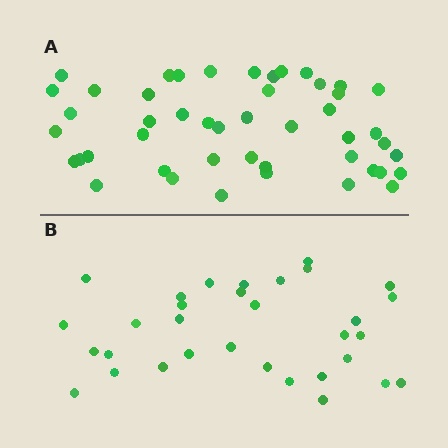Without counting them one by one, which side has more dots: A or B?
Region A (the top region) has more dots.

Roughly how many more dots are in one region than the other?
Region A has approximately 15 more dots than region B.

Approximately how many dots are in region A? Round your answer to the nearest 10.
About 50 dots. (The exact count is 47, which rounds to 50.)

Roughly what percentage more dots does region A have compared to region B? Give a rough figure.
About 45% more.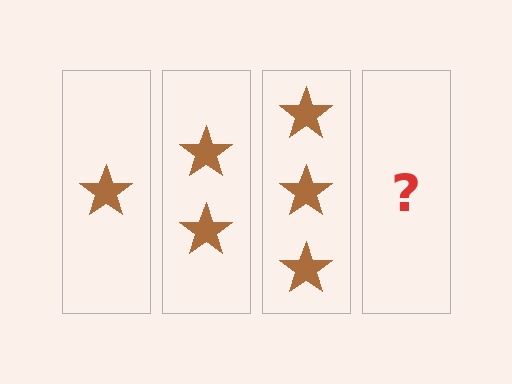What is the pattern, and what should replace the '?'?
The pattern is that each step adds one more star. The '?' should be 4 stars.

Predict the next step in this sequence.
The next step is 4 stars.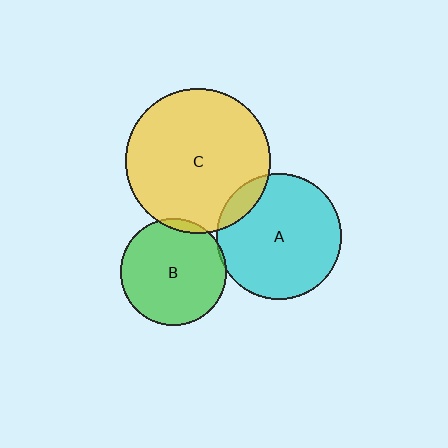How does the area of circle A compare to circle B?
Approximately 1.4 times.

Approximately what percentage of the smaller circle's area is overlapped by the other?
Approximately 10%.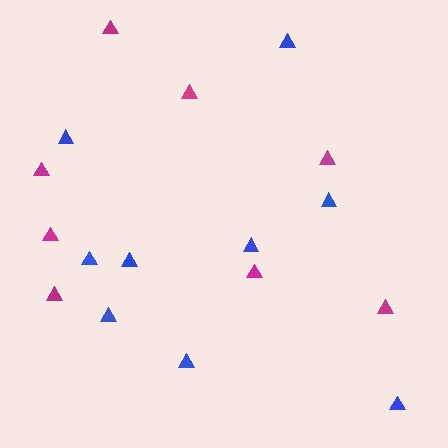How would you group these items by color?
There are 2 groups: one group of blue triangles (9) and one group of magenta triangles (8).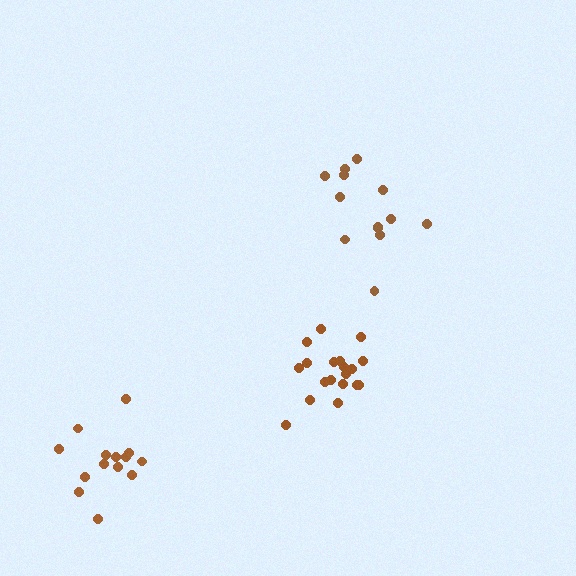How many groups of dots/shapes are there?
There are 3 groups.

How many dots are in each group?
Group 1: 19 dots, Group 2: 14 dots, Group 3: 13 dots (46 total).